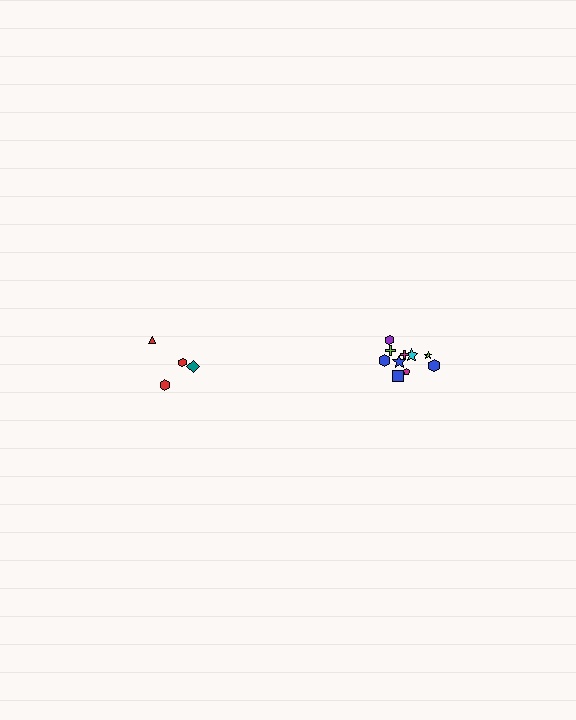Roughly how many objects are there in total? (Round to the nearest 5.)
Roughly 15 objects in total.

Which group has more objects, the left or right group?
The right group.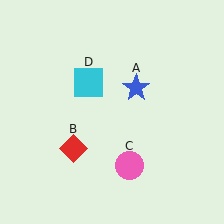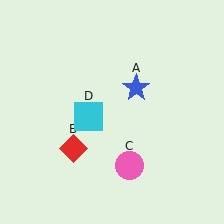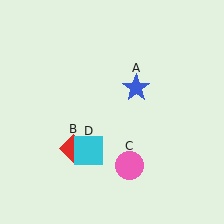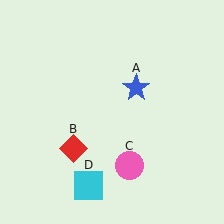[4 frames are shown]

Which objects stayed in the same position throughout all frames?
Blue star (object A) and red diamond (object B) and pink circle (object C) remained stationary.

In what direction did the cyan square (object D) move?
The cyan square (object D) moved down.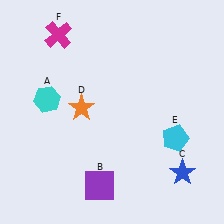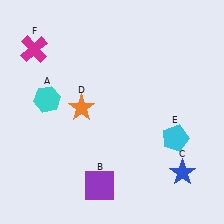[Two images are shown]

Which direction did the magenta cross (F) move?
The magenta cross (F) moved left.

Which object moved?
The magenta cross (F) moved left.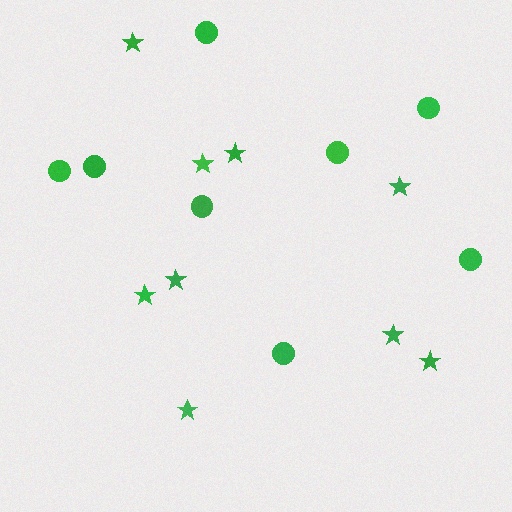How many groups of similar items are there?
There are 2 groups: one group of stars (9) and one group of circles (8).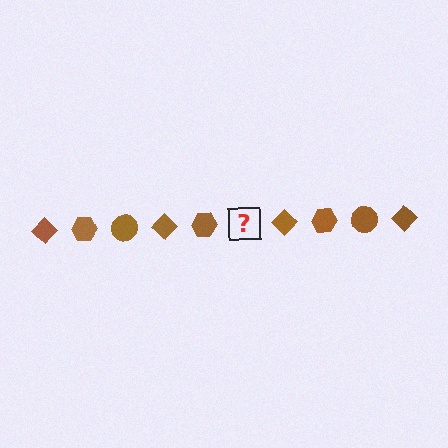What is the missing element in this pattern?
The missing element is a brown circle.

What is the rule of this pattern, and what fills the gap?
The rule is that the pattern cycles through diamond, hexagon, circle shapes in brown. The gap should be filled with a brown circle.